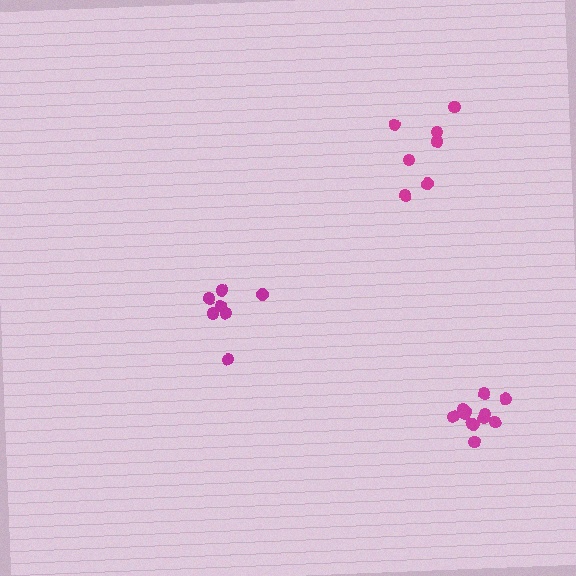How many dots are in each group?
Group 1: 7 dots, Group 2: 12 dots, Group 3: 7 dots (26 total).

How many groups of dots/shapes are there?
There are 3 groups.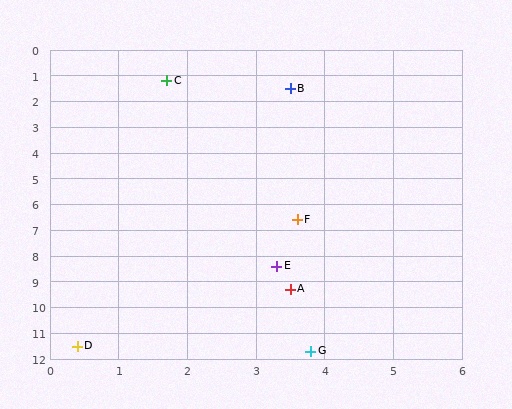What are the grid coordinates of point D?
Point D is at approximately (0.4, 11.5).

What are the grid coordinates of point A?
Point A is at approximately (3.5, 9.3).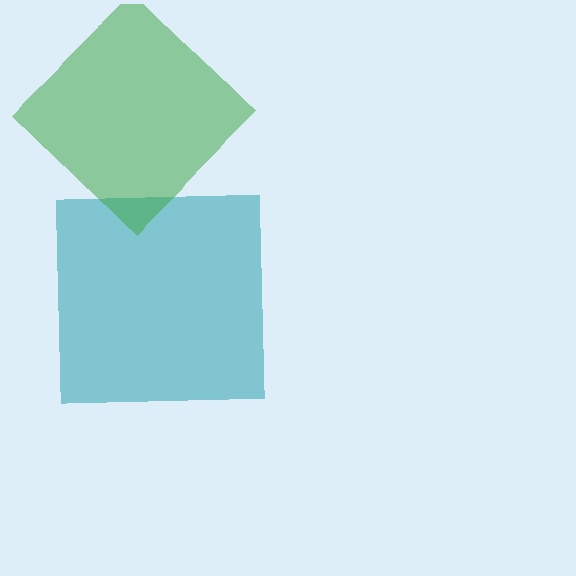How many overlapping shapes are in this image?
There are 2 overlapping shapes in the image.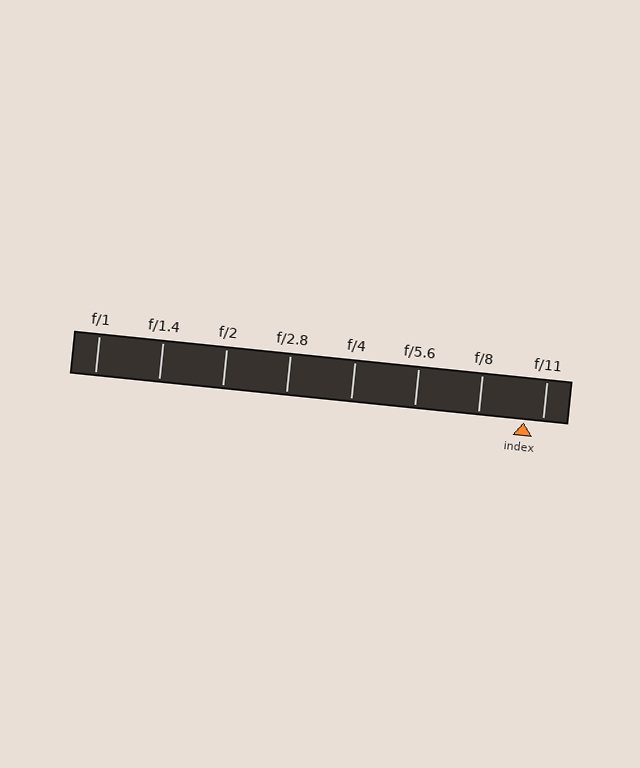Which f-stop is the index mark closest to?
The index mark is closest to f/11.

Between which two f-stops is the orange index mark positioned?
The index mark is between f/8 and f/11.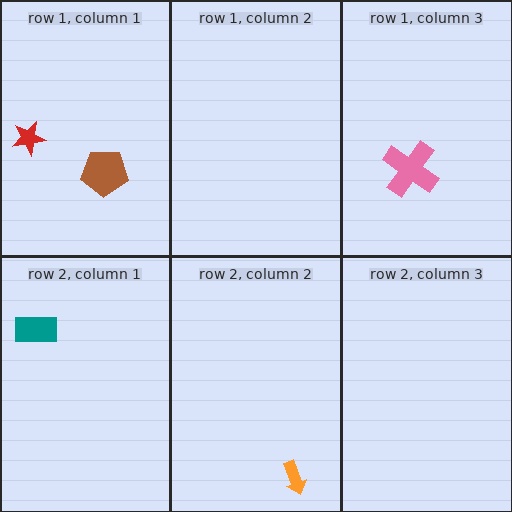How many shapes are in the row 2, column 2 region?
1.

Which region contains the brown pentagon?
The row 1, column 1 region.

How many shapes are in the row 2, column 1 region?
1.